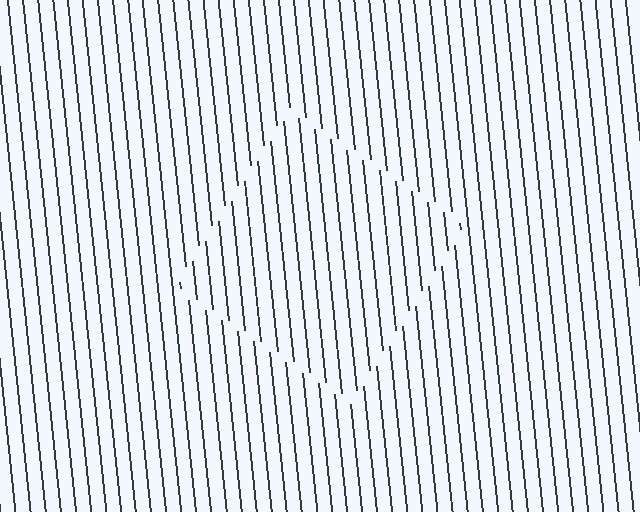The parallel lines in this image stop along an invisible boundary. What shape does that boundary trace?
An illusory square. The interior of the shape contains the same grating, shifted by half a period — the contour is defined by the phase discontinuity where line-ends from the inner and outer gratings abut.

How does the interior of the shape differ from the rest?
The interior of the shape contains the same grating, shifted by half a period — the contour is defined by the phase discontinuity where line-ends from the inner and outer gratings abut.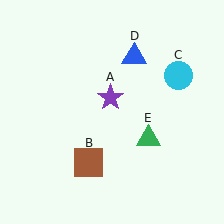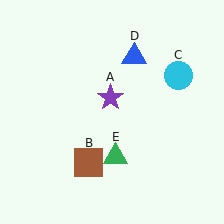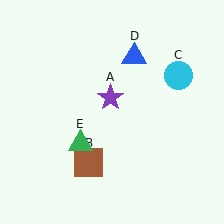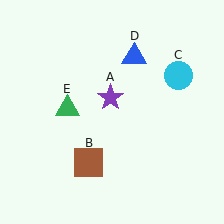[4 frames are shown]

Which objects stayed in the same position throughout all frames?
Purple star (object A) and brown square (object B) and cyan circle (object C) and blue triangle (object D) remained stationary.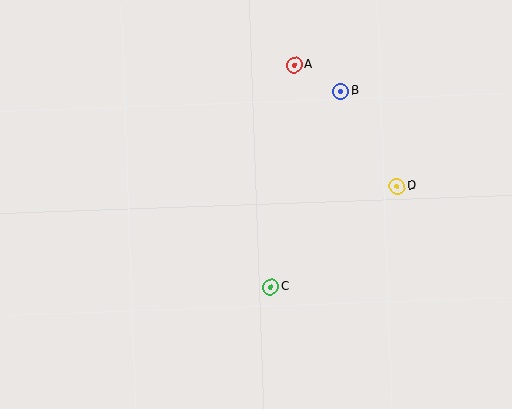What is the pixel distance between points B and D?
The distance between B and D is 110 pixels.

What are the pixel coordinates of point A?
Point A is at (294, 65).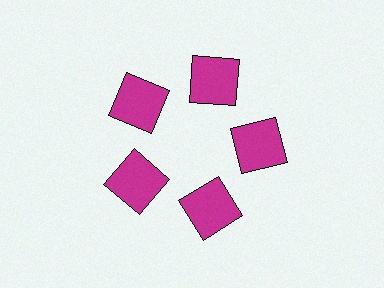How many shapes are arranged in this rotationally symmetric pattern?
There are 5 shapes, arranged in 5 groups of 1.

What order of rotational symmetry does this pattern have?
This pattern has 5-fold rotational symmetry.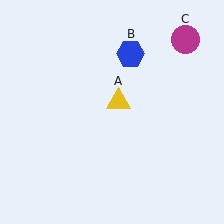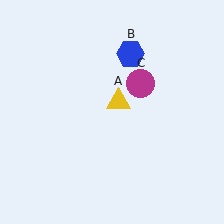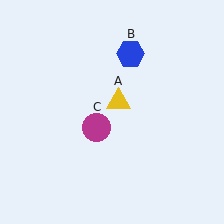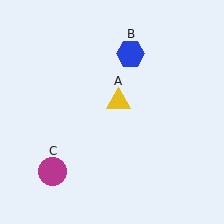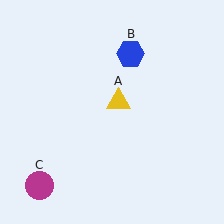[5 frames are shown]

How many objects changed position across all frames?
1 object changed position: magenta circle (object C).